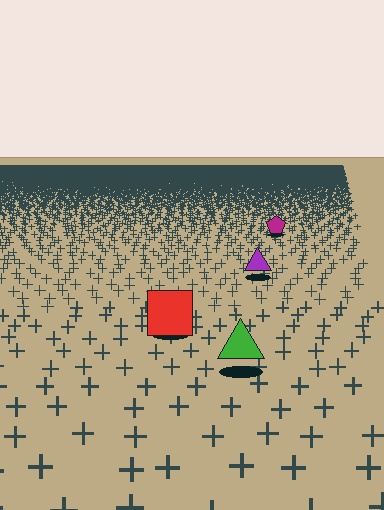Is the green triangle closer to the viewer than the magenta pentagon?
Yes. The green triangle is closer — you can tell from the texture gradient: the ground texture is coarser near it.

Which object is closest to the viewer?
The green triangle is closest. The texture marks near it are larger and more spread out.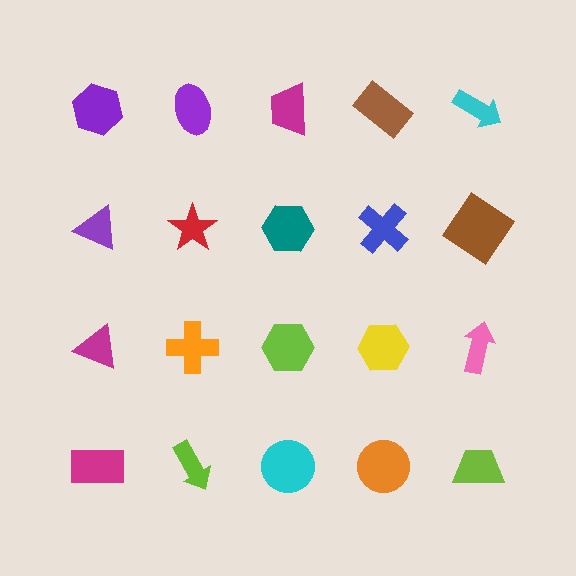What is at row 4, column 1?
A magenta rectangle.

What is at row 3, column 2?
An orange cross.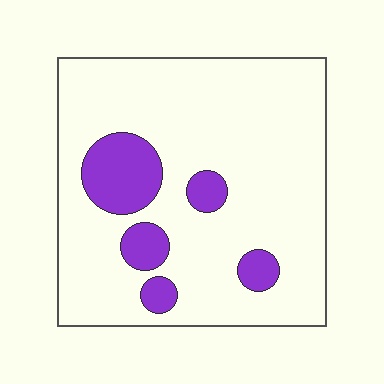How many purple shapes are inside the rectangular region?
5.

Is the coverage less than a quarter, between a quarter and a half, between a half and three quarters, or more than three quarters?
Less than a quarter.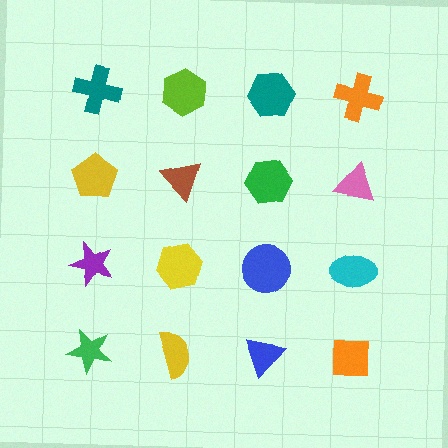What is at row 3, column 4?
A cyan ellipse.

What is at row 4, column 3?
A blue triangle.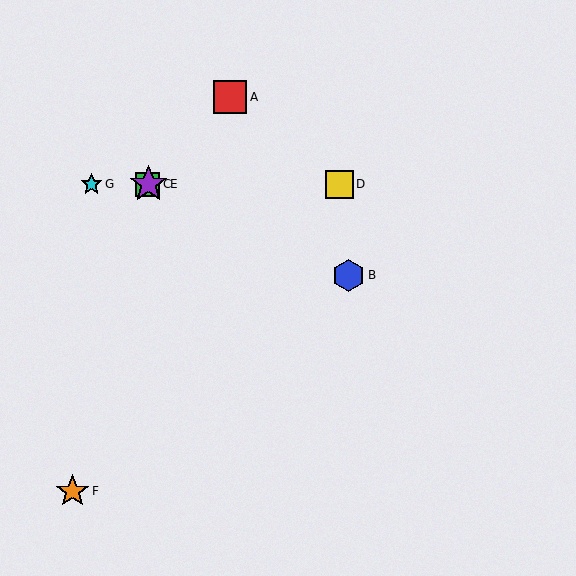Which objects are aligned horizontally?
Objects C, D, E, G are aligned horizontally.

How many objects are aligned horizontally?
4 objects (C, D, E, G) are aligned horizontally.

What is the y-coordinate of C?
Object C is at y≈184.